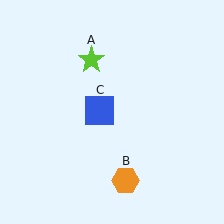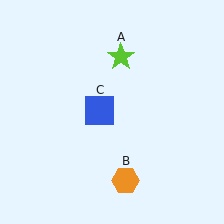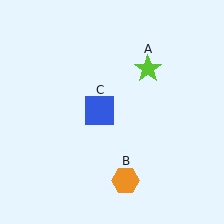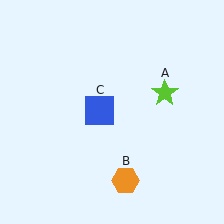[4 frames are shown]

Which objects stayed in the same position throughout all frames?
Orange hexagon (object B) and blue square (object C) remained stationary.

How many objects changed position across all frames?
1 object changed position: lime star (object A).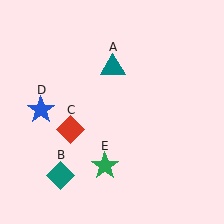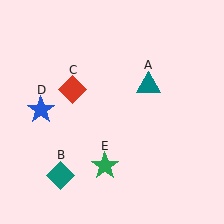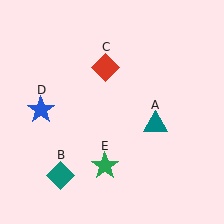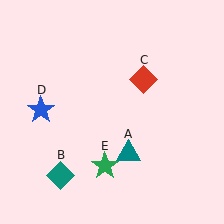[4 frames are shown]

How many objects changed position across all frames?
2 objects changed position: teal triangle (object A), red diamond (object C).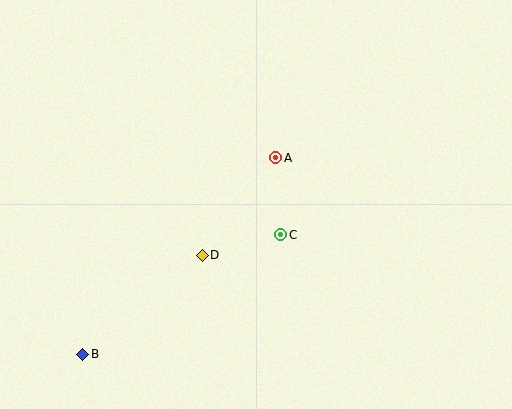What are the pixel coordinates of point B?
Point B is at (83, 354).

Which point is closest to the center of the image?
Point C at (281, 235) is closest to the center.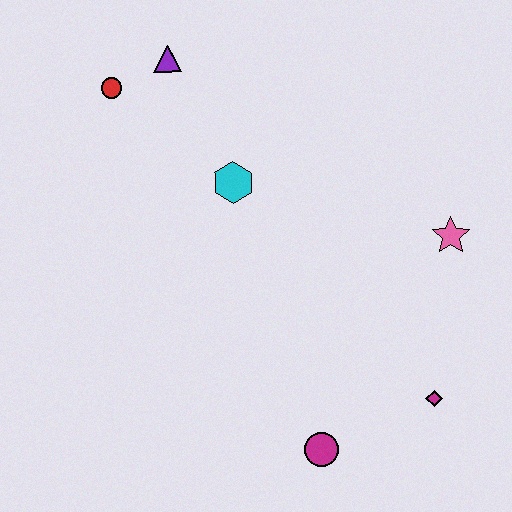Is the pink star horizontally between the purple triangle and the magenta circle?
No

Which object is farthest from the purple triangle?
The magenta diamond is farthest from the purple triangle.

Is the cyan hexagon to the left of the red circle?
No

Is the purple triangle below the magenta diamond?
No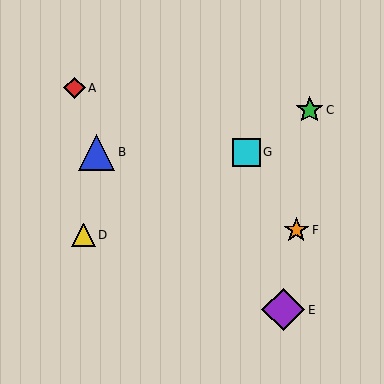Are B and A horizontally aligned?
No, B is at y≈152 and A is at y≈88.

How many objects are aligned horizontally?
2 objects (B, G) are aligned horizontally.